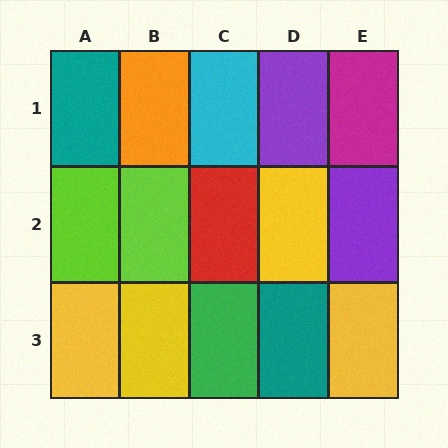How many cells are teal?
2 cells are teal.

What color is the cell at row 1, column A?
Teal.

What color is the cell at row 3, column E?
Yellow.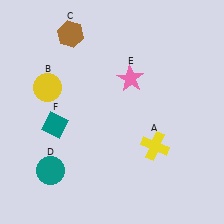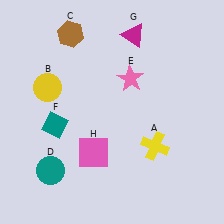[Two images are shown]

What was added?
A magenta triangle (G), a pink square (H) were added in Image 2.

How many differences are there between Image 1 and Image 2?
There are 2 differences between the two images.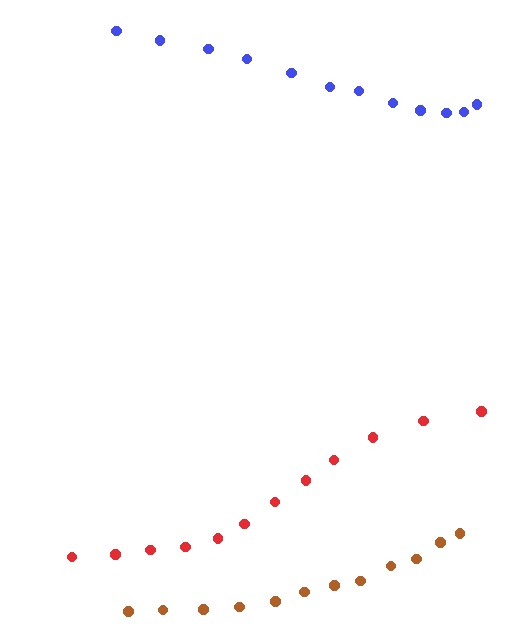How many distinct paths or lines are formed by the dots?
There are 3 distinct paths.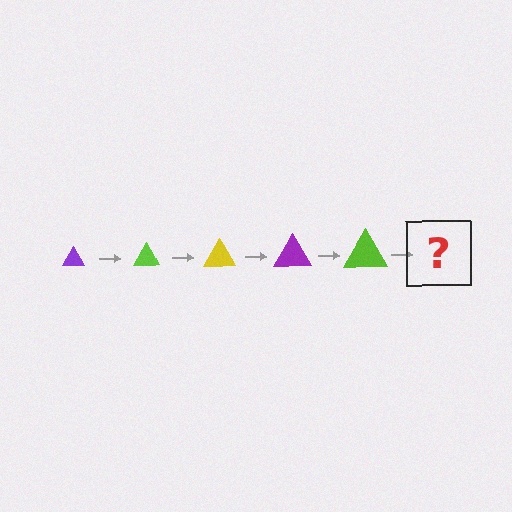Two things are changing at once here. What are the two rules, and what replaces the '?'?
The two rules are that the triangle grows larger each step and the color cycles through purple, lime, and yellow. The '?' should be a yellow triangle, larger than the previous one.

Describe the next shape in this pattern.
It should be a yellow triangle, larger than the previous one.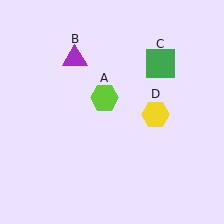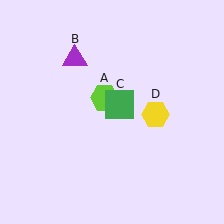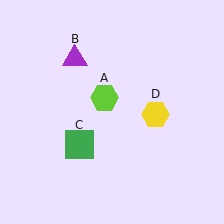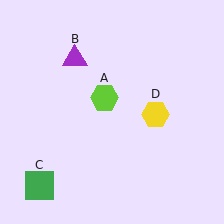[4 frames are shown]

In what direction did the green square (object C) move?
The green square (object C) moved down and to the left.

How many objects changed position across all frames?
1 object changed position: green square (object C).